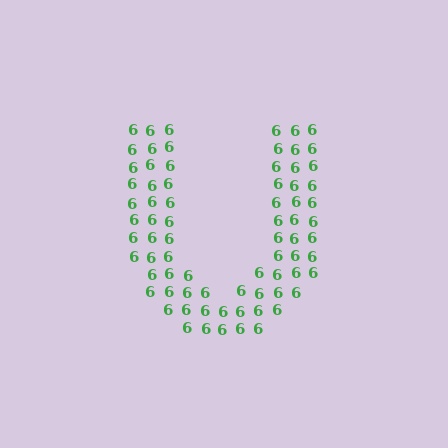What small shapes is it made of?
It is made of small digit 6's.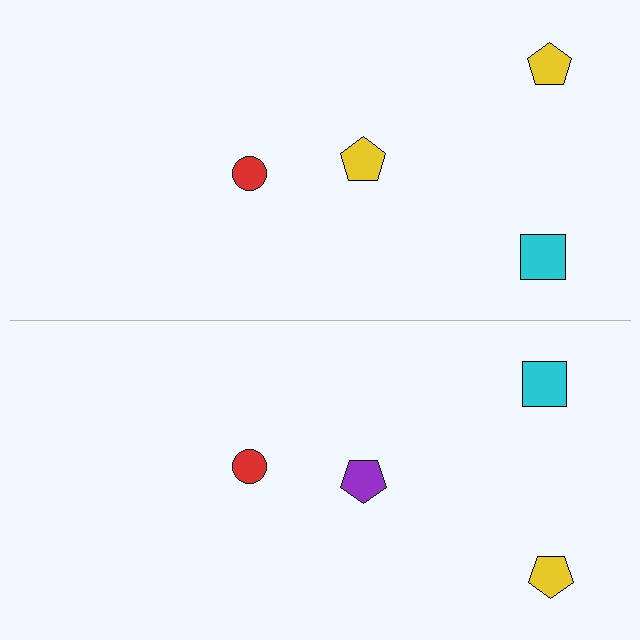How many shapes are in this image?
There are 8 shapes in this image.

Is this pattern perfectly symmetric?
No, the pattern is not perfectly symmetric. The purple pentagon on the bottom side breaks the symmetry — its mirror counterpart is yellow.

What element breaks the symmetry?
The purple pentagon on the bottom side breaks the symmetry — its mirror counterpart is yellow.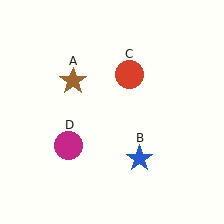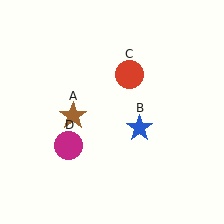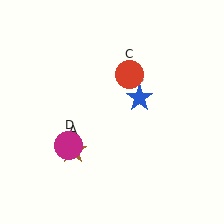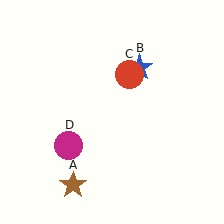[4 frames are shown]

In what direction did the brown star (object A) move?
The brown star (object A) moved down.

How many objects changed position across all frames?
2 objects changed position: brown star (object A), blue star (object B).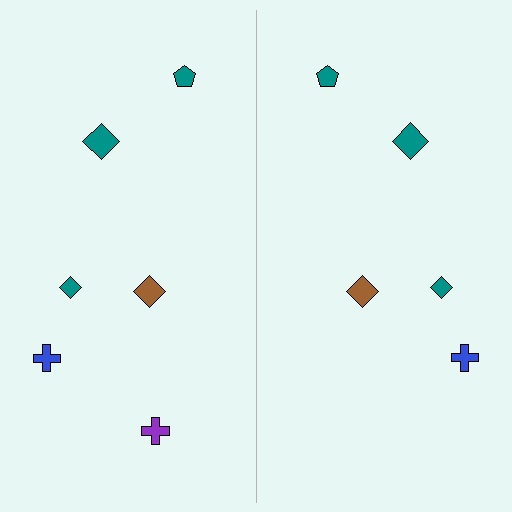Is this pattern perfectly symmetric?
No, the pattern is not perfectly symmetric. A purple cross is missing from the right side.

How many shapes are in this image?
There are 11 shapes in this image.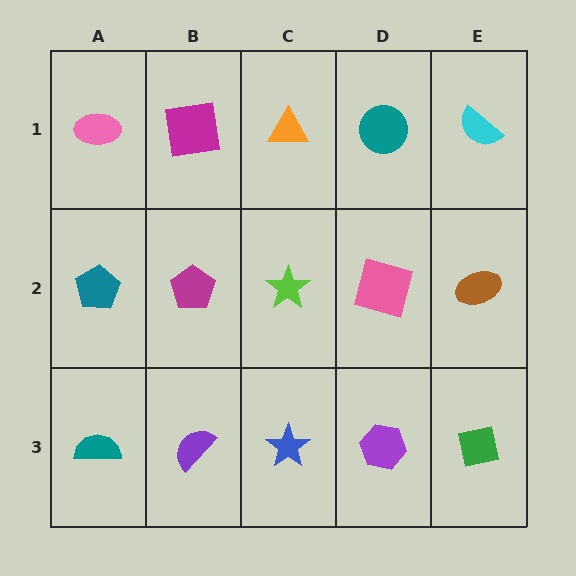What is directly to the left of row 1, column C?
A magenta square.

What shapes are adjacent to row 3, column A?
A teal pentagon (row 2, column A), a purple semicircle (row 3, column B).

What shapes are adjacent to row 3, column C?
A lime star (row 2, column C), a purple semicircle (row 3, column B), a purple hexagon (row 3, column D).